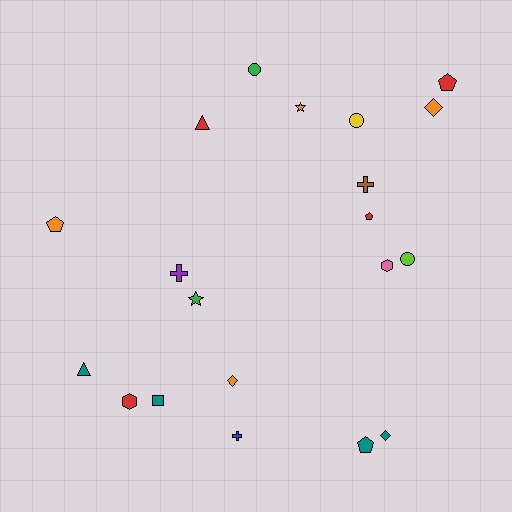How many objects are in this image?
There are 20 objects.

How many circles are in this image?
There are 3 circles.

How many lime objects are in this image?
There is 1 lime object.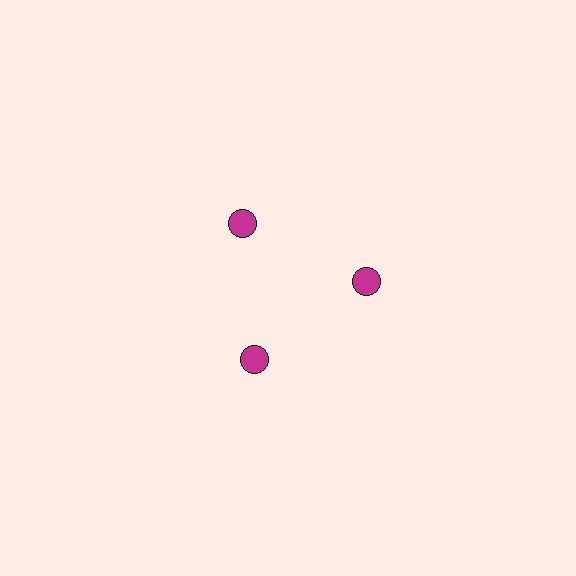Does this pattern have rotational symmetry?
Yes, this pattern has 3-fold rotational symmetry. It looks the same after rotating 120 degrees around the center.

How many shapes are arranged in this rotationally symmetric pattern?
There are 3 shapes, arranged in 3 groups of 1.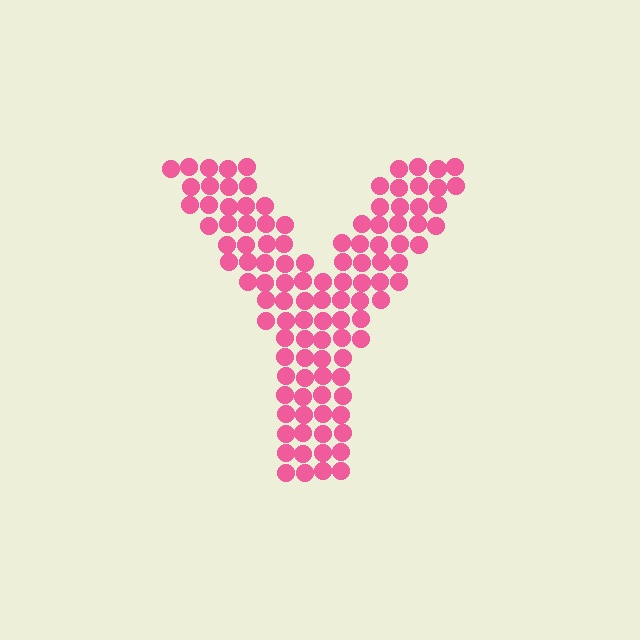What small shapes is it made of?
It is made of small circles.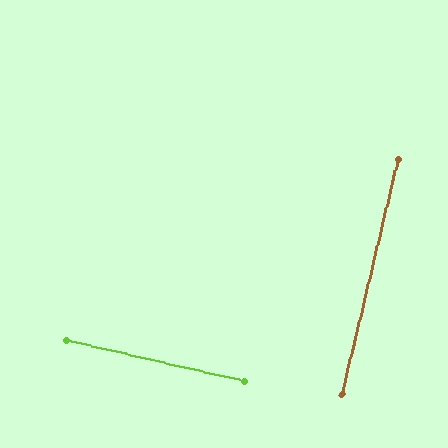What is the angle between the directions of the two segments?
Approximately 90 degrees.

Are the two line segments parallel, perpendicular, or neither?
Perpendicular — they meet at approximately 90°.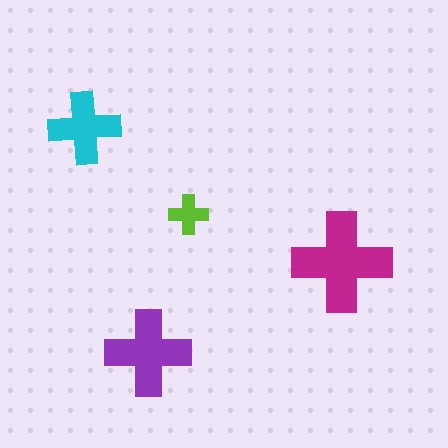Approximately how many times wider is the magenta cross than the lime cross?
About 2.5 times wider.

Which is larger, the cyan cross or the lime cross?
The cyan one.